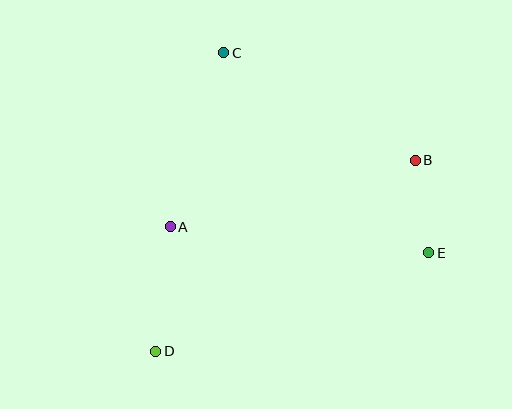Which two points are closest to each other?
Points B and E are closest to each other.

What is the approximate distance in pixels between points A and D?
The distance between A and D is approximately 125 pixels.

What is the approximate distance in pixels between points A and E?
The distance between A and E is approximately 260 pixels.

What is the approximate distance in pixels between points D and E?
The distance between D and E is approximately 290 pixels.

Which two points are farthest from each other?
Points B and D are farthest from each other.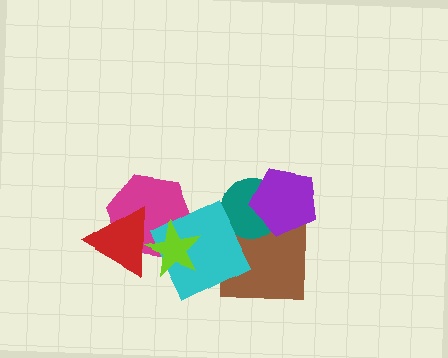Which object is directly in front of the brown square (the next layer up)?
The teal circle is directly in front of the brown square.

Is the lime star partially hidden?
No, no other shape covers it.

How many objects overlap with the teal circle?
2 objects overlap with the teal circle.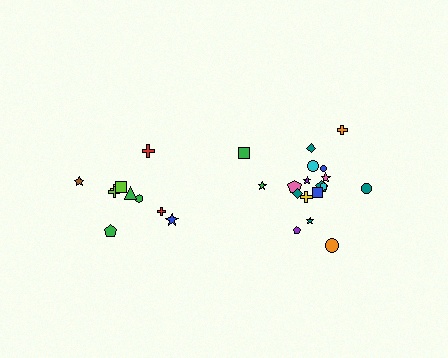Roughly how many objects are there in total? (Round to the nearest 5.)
Roughly 30 objects in total.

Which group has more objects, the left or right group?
The right group.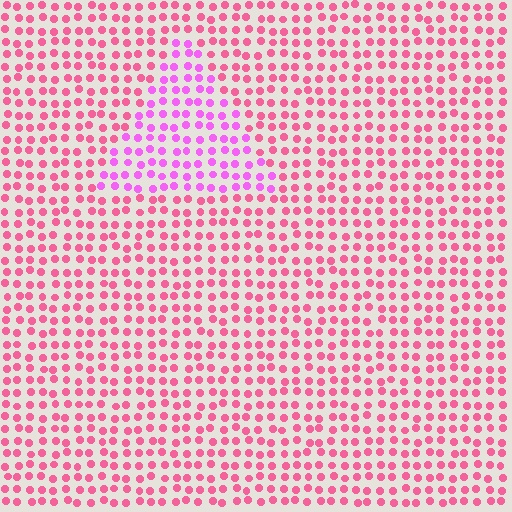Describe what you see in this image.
The image is filled with small pink elements in a uniform arrangement. A triangle-shaped region is visible where the elements are tinted to a slightly different hue, forming a subtle color boundary.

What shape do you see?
I see a triangle.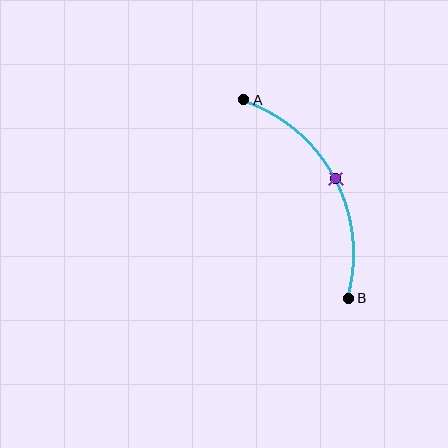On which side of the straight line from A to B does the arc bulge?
The arc bulges to the right of the straight line connecting A and B.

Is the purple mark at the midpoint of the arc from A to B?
Yes. The purple mark lies on the arc at equal arc-length from both A and B — it is the arc midpoint.